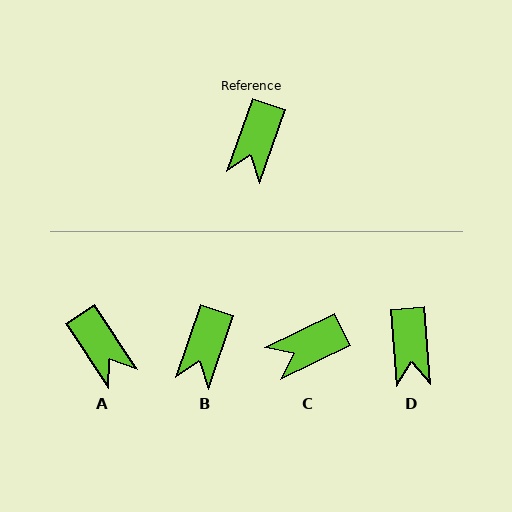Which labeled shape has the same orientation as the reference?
B.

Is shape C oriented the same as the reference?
No, it is off by about 45 degrees.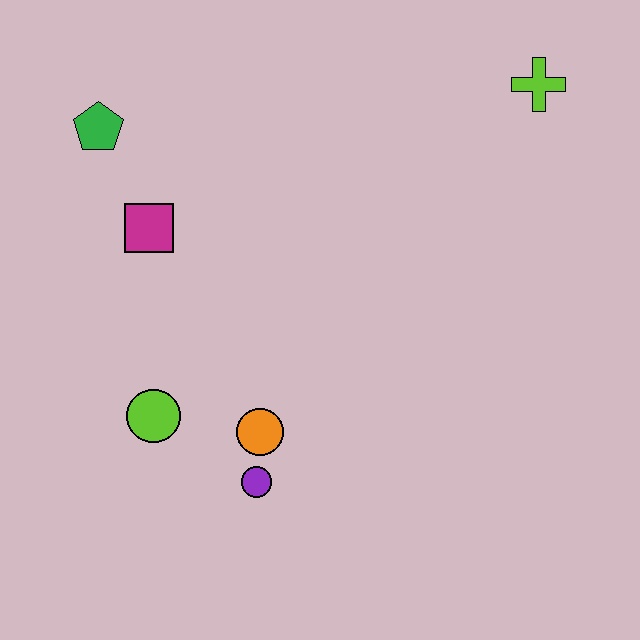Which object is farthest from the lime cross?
The lime circle is farthest from the lime cross.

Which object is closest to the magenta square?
The green pentagon is closest to the magenta square.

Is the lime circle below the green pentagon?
Yes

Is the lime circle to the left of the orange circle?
Yes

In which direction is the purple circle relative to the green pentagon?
The purple circle is below the green pentagon.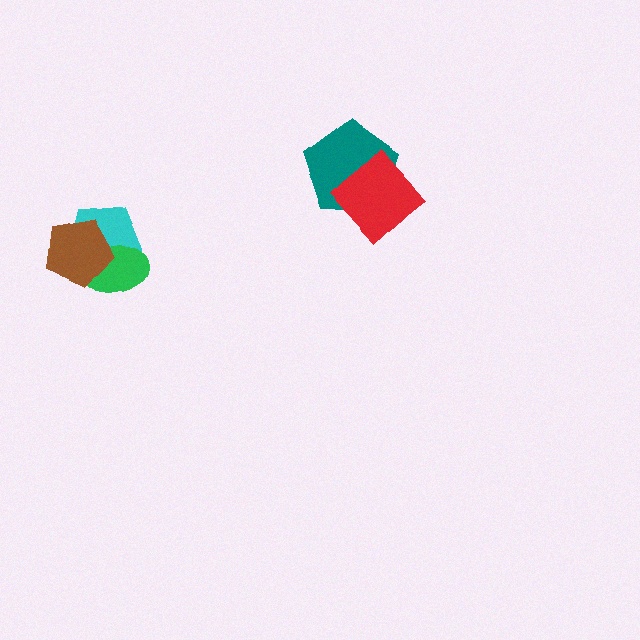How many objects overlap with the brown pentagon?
2 objects overlap with the brown pentagon.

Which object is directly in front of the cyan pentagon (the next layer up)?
The green ellipse is directly in front of the cyan pentagon.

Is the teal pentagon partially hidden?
Yes, it is partially covered by another shape.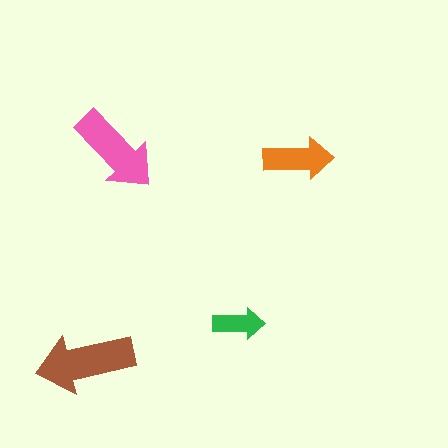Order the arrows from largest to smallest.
the brown one, the pink one, the orange one, the green one.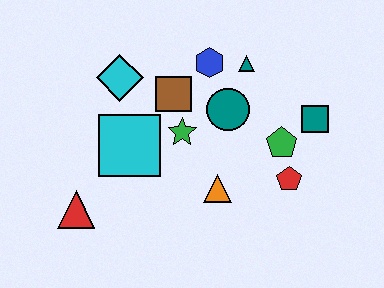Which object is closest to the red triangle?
The cyan square is closest to the red triangle.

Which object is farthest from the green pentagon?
The red triangle is farthest from the green pentagon.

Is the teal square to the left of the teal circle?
No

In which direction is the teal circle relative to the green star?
The teal circle is to the right of the green star.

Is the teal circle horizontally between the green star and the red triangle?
No